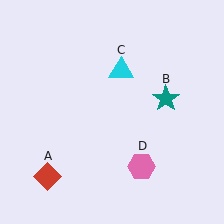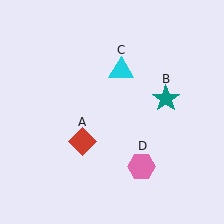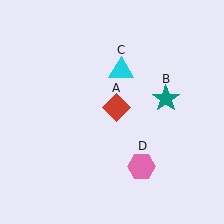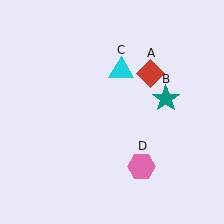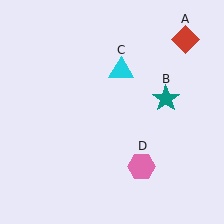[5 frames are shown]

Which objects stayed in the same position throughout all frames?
Teal star (object B) and cyan triangle (object C) and pink hexagon (object D) remained stationary.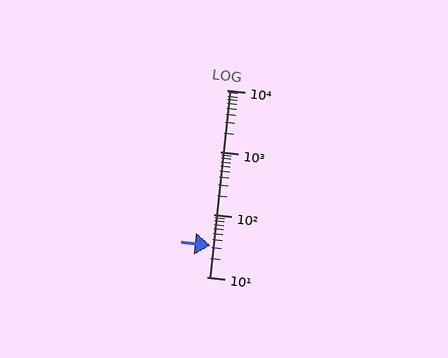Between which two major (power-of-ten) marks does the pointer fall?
The pointer is between 10 and 100.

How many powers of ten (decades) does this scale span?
The scale spans 3 decades, from 10 to 10000.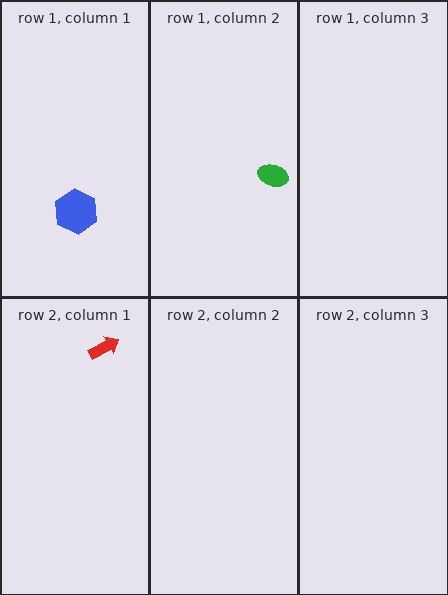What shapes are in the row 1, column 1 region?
The blue hexagon.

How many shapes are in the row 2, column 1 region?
1.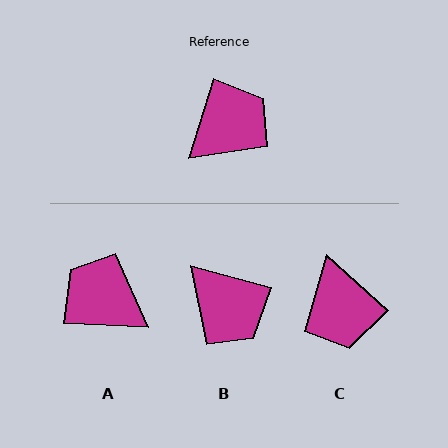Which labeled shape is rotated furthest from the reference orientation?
C, about 115 degrees away.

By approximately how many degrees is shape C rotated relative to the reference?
Approximately 115 degrees clockwise.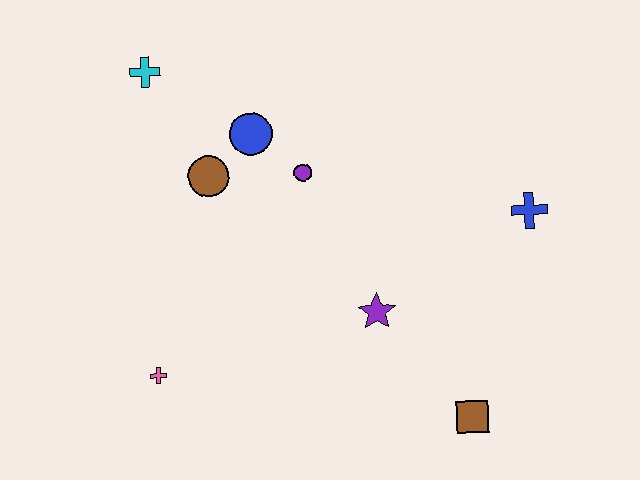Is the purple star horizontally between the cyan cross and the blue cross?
Yes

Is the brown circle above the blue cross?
Yes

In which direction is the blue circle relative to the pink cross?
The blue circle is above the pink cross.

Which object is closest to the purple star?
The brown square is closest to the purple star.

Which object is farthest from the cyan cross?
The brown square is farthest from the cyan cross.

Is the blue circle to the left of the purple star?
Yes